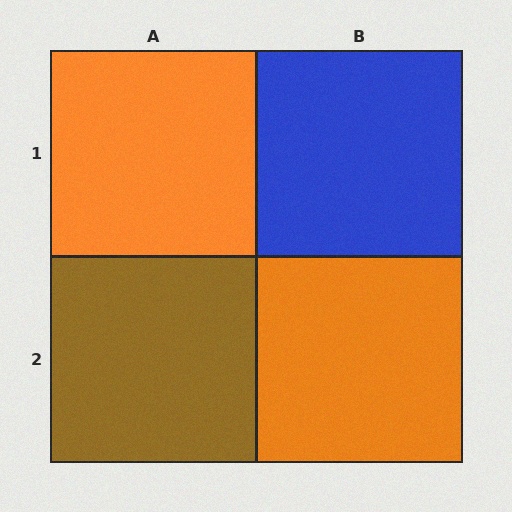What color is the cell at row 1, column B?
Blue.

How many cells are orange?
2 cells are orange.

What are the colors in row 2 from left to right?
Brown, orange.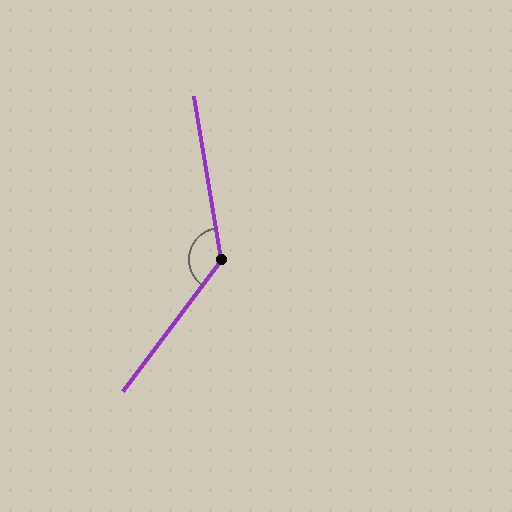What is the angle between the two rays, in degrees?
Approximately 134 degrees.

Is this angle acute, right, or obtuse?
It is obtuse.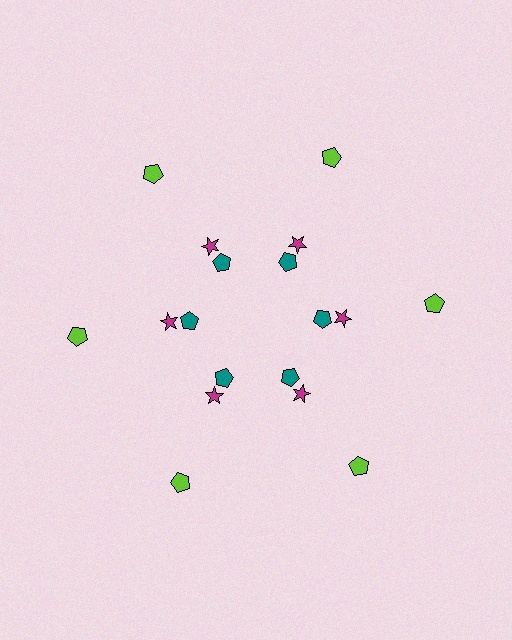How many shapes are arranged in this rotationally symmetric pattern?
There are 18 shapes, arranged in 6 groups of 3.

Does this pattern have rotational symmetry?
Yes, this pattern has 6-fold rotational symmetry. It looks the same after rotating 60 degrees around the center.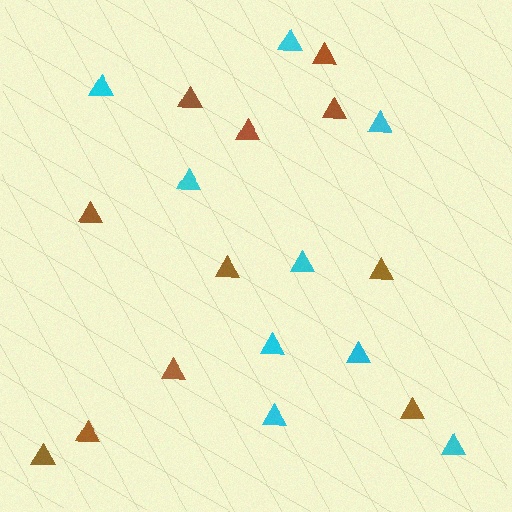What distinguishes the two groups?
There are 2 groups: one group of cyan triangles (9) and one group of brown triangles (11).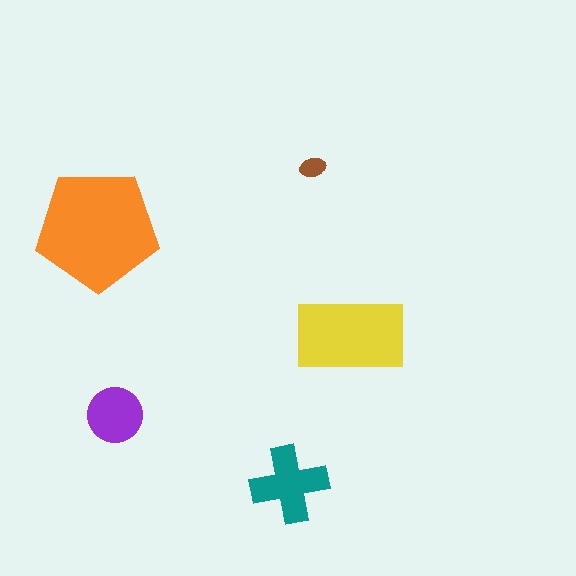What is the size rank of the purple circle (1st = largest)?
4th.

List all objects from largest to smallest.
The orange pentagon, the yellow rectangle, the teal cross, the purple circle, the brown ellipse.